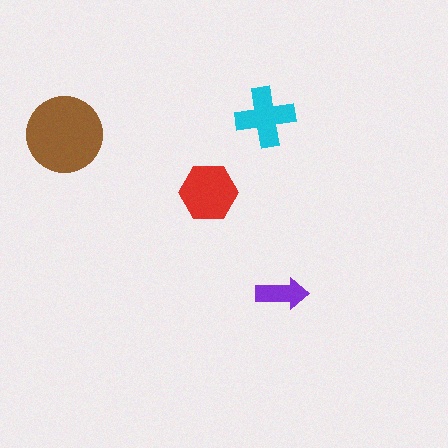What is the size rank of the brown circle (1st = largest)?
1st.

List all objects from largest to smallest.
The brown circle, the red hexagon, the cyan cross, the purple arrow.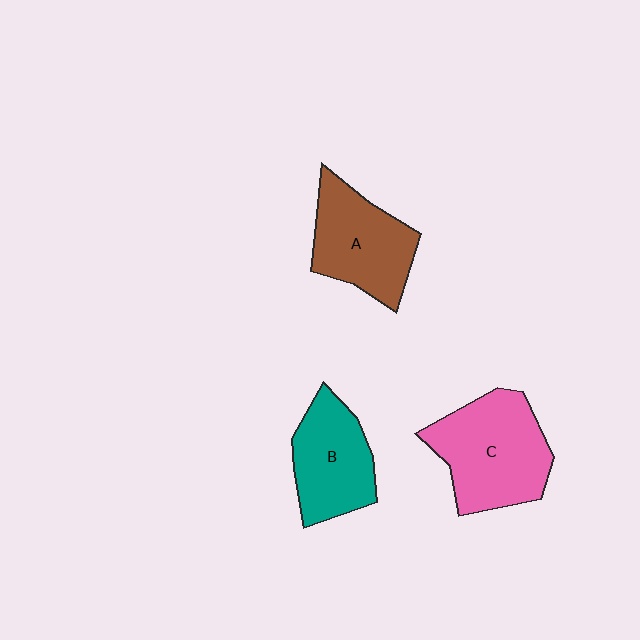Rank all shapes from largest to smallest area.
From largest to smallest: C (pink), A (brown), B (teal).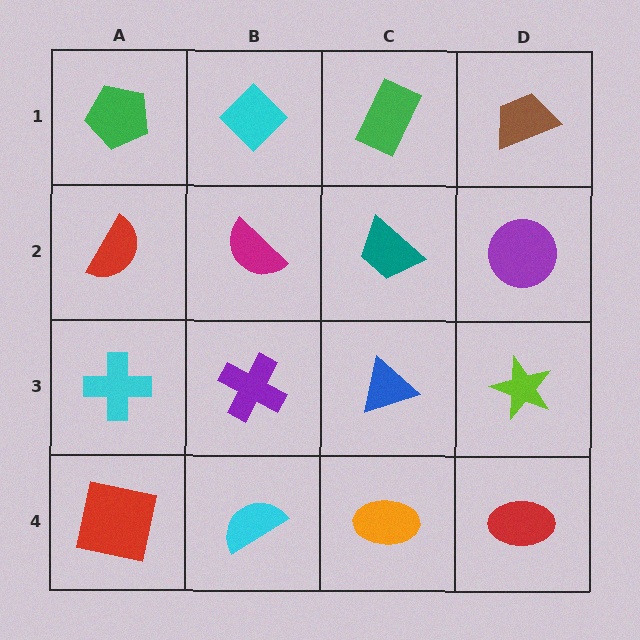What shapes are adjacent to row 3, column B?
A magenta semicircle (row 2, column B), a cyan semicircle (row 4, column B), a cyan cross (row 3, column A), a blue triangle (row 3, column C).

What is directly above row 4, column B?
A purple cross.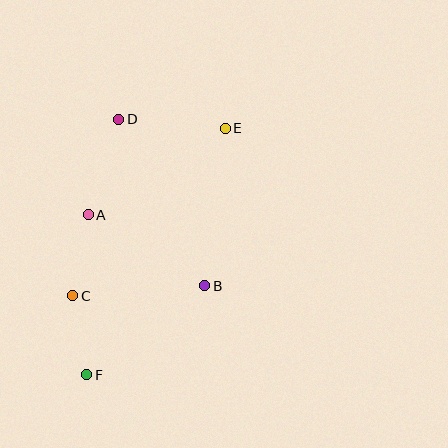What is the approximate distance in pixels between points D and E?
The distance between D and E is approximately 107 pixels.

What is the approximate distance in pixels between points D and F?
The distance between D and F is approximately 257 pixels.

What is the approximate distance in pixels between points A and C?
The distance between A and C is approximately 82 pixels.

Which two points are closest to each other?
Points C and F are closest to each other.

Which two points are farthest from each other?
Points E and F are farthest from each other.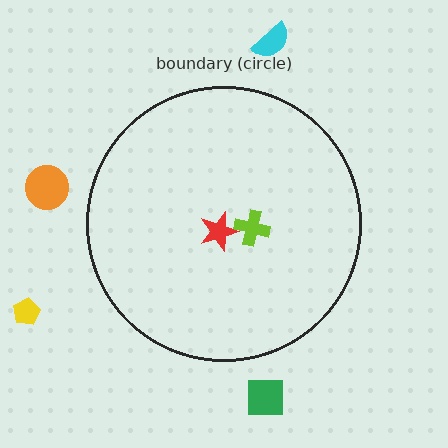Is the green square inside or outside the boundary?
Outside.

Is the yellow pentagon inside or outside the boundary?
Outside.